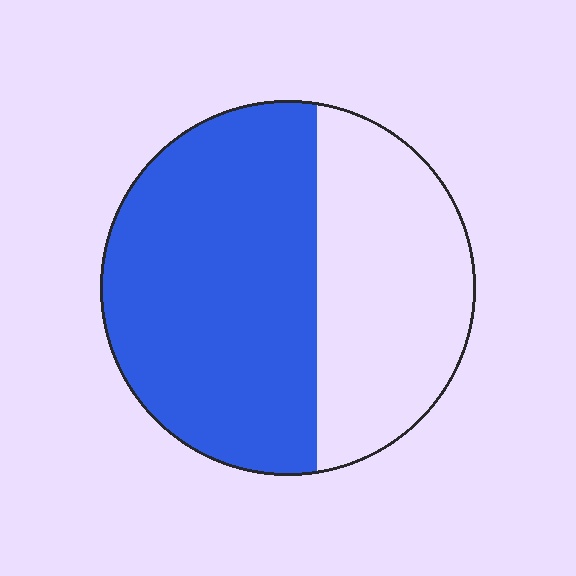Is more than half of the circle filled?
Yes.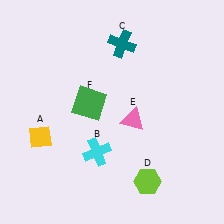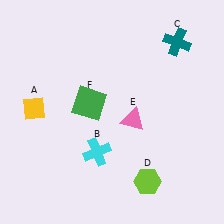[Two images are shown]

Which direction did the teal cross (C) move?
The teal cross (C) moved right.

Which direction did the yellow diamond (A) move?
The yellow diamond (A) moved up.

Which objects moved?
The objects that moved are: the yellow diamond (A), the teal cross (C).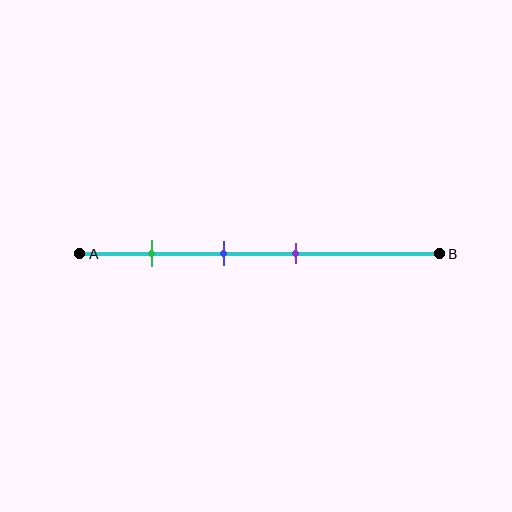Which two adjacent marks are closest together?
The blue and purple marks are the closest adjacent pair.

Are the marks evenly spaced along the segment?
Yes, the marks are approximately evenly spaced.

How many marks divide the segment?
There are 3 marks dividing the segment.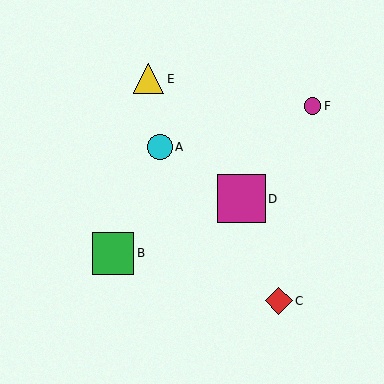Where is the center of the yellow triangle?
The center of the yellow triangle is at (149, 79).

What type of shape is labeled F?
Shape F is a magenta circle.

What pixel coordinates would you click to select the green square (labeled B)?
Click at (113, 254) to select the green square B.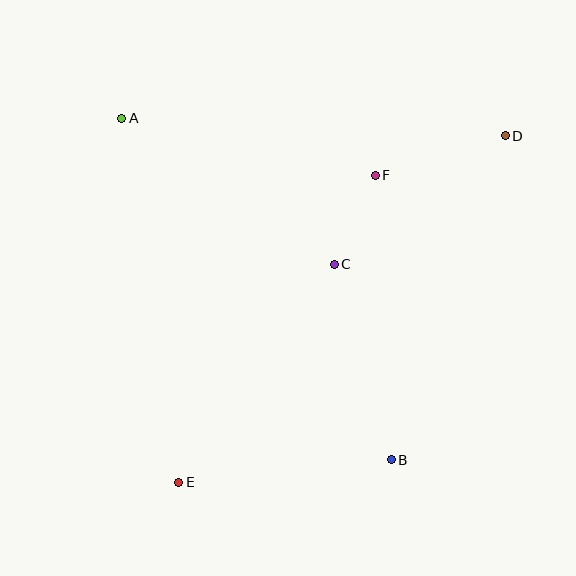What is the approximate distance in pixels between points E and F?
The distance between E and F is approximately 364 pixels.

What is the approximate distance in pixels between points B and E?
The distance between B and E is approximately 214 pixels.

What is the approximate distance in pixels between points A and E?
The distance between A and E is approximately 368 pixels.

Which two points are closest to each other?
Points C and F are closest to each other.